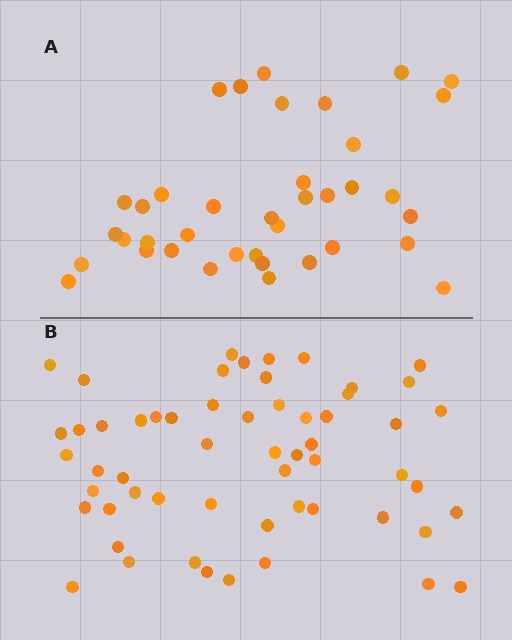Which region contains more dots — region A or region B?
Region B (the bottom region) has more dots.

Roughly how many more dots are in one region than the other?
Region B has approximately 20 more dots than region A.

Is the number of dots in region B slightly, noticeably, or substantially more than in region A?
Region B has substantially more. The ratio is roughly 1.5 to 1.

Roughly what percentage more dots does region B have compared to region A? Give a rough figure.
About 50% more.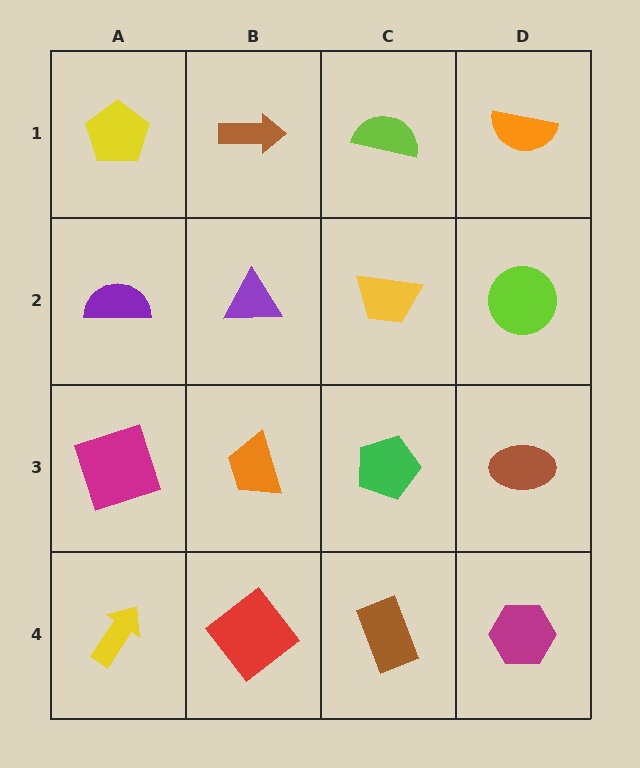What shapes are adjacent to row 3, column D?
A lime circle (row 2, column D), a magenta hexagon (row 4, column D), a green pentagon (row 3, column C).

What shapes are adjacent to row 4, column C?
A green pentagon (row 3, column C), a red diamond (row 4, column B), a magenta hexagon (row 4, column D).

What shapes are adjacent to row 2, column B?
A brown arrow (row 1, column B), an orange trapezoid (row 3, column B), a purple semicircle (row 2, column A), a yellow trapezoid (row 2, column C).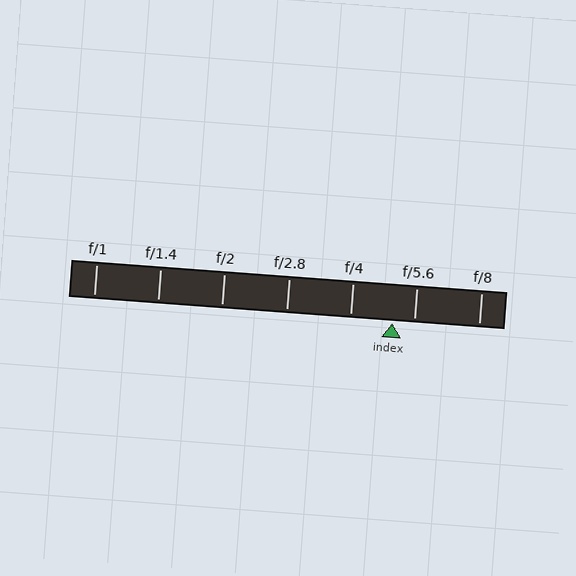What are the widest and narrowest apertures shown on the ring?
The widest aperture shown is f/1 and the narrowest is f/8.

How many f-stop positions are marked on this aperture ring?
There are 7 f-stop positions marked.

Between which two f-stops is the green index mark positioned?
The index mark is between f/4 and f/5.6.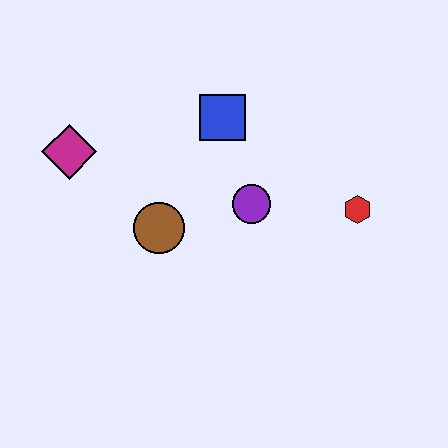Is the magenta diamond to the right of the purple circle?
No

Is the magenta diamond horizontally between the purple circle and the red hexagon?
No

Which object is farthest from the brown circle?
The red hexagon is farthest from the brown circle.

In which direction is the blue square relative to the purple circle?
The blue square is above the purple circle.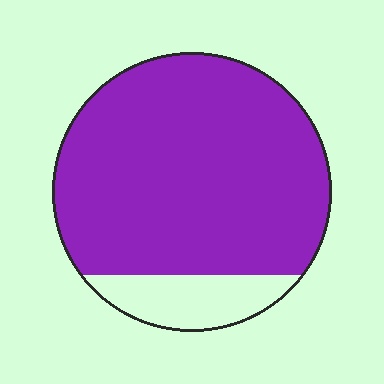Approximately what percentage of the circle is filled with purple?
Approximately 85%.